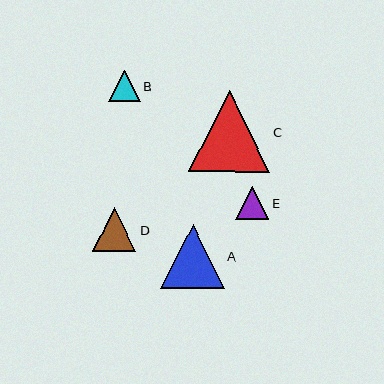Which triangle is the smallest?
Triangle B is the smallest with a size of approximately 32 pixels.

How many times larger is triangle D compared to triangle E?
Triangle D is approximately 1.3 times the size of triangle E.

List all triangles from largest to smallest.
From largest to smallest: C, A, D, E, B.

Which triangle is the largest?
Triangle C is the largest with a size of approximately 81 pixels.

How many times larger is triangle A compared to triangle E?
Triangle A is approximately 1.9 times the size of triangle E.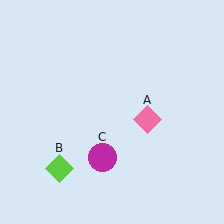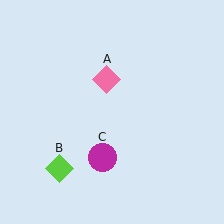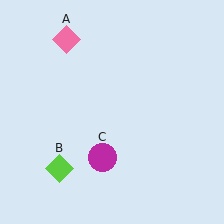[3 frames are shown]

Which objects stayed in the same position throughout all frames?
Lime diamond (object B) and magenta circle (object C) remained stationary.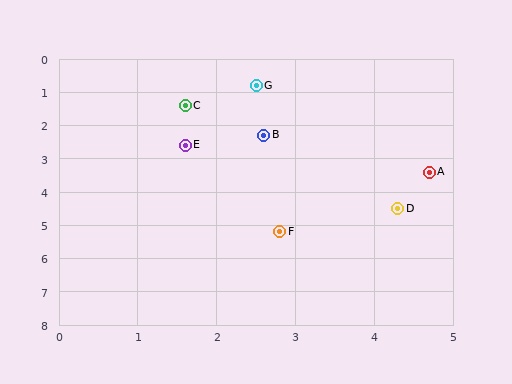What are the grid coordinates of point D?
Point D is at approximately (4.3, 4.5).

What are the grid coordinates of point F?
Point F is at approximately (2.8, 5.2).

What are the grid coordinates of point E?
Point E is at approximately (1.6, 2.6).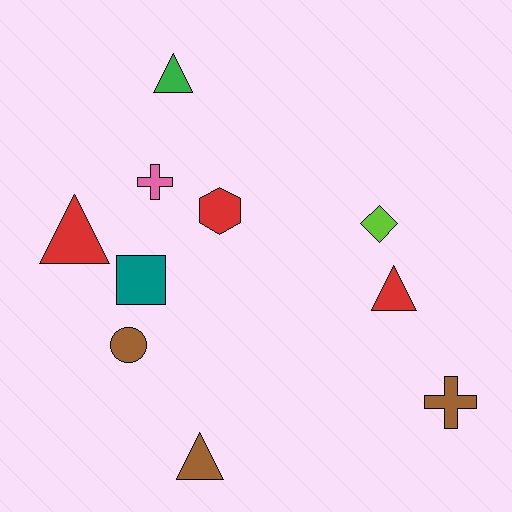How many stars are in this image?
There are no stars.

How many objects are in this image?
There are 10 objects.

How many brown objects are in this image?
There are 3 brown objects.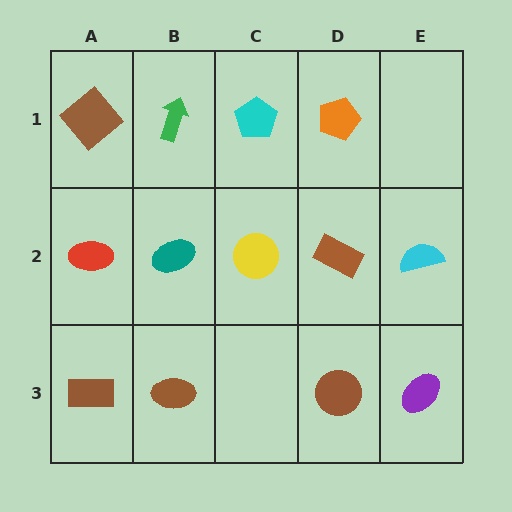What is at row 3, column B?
A brown ellipse.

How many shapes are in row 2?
5 shapes.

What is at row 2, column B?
A teal ellipse.